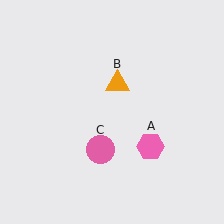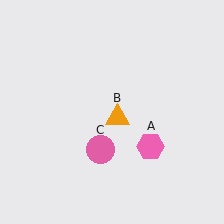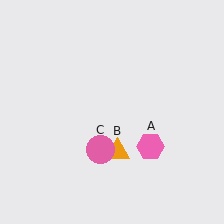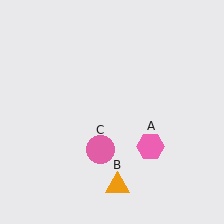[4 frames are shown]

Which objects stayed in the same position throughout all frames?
Pink hexagon (object A) and pink circle (object C) remained stationary.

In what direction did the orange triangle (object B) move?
The orange triangle (object B) moved down.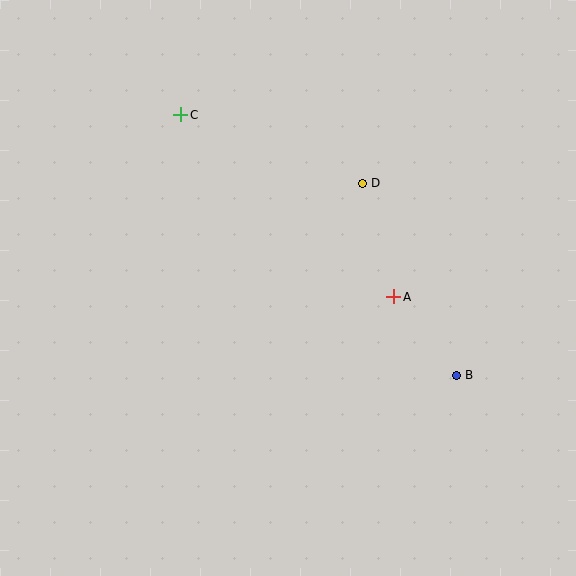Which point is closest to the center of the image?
Point A at (394, 297) is closest to the center.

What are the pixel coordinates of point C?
Point C is at (181, 115).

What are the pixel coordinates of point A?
Point A is at (394, 297).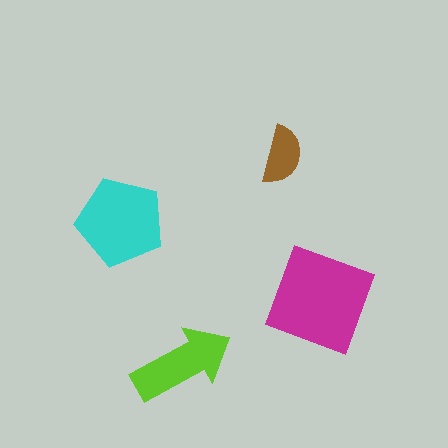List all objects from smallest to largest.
The brown semicircle, the lime arrow, the cyan pentagon, the magenta diamond.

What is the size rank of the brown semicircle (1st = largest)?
4th.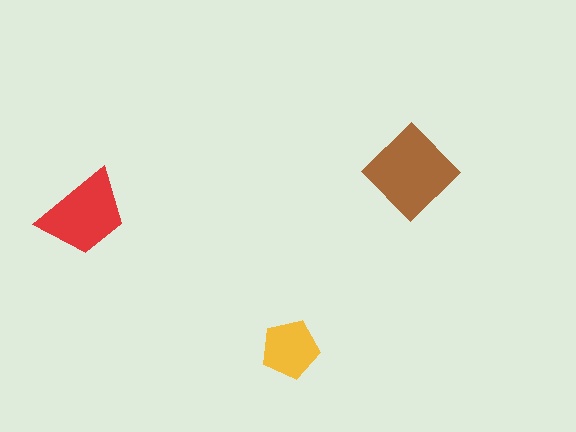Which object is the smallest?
The yellow pentagon.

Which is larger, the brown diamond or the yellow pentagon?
The brown diamond.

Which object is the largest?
The brown diamond.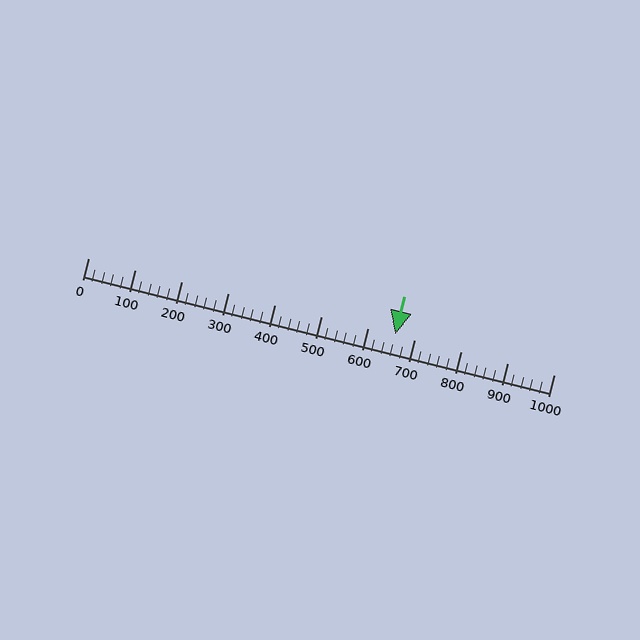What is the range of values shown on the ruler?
The ruler shows values from 0 to 1000.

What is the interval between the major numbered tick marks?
The major tick marks are spaced 100 units apart.